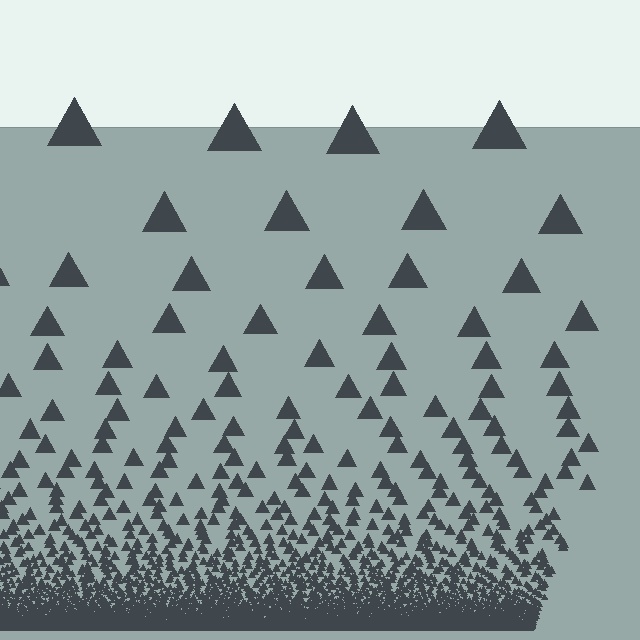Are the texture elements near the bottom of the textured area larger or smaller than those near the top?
Smaller. The gradient is inverted — elements near the bottom are smaller and denser.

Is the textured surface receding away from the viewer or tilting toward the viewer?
The surface appears to tilt toward the viewer. Texture elements get larger and sparser toward the top.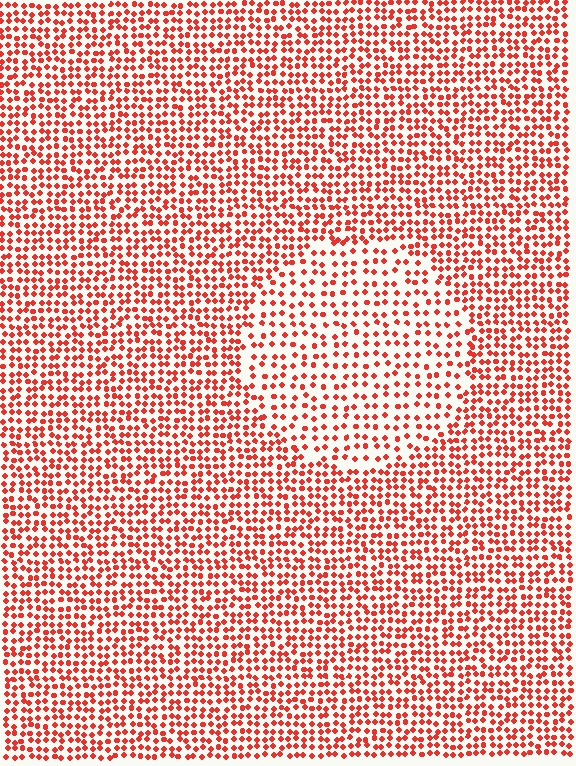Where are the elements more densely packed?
The elements are more densely packed outside the circle boundary.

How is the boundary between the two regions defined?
The boundary is defined by a change in element density (approximately 1.7x ratio). All elements are the same color, size, and shape.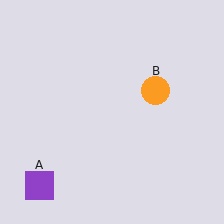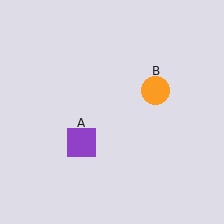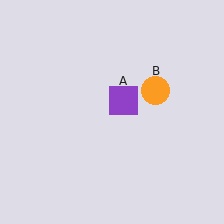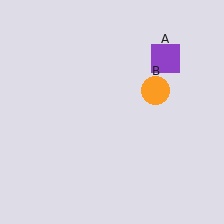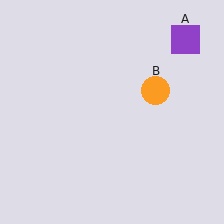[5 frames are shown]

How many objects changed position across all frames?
1 object changed position: purple square (object A).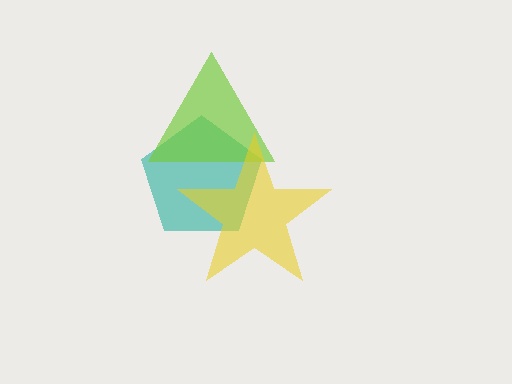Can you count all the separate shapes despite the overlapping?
Yes, there are 3 separate shapes.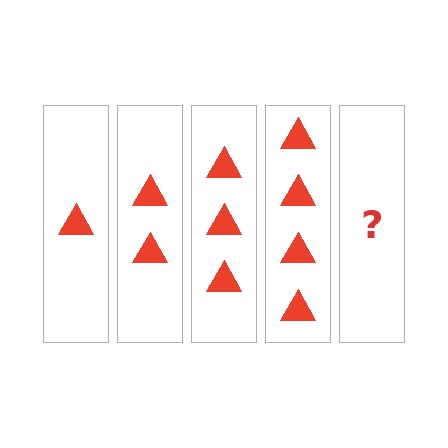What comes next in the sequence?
The next element should be 5 triangles.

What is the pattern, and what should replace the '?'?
The pattern is that each step adds one more triangle. The '?' should be 5 triangles.